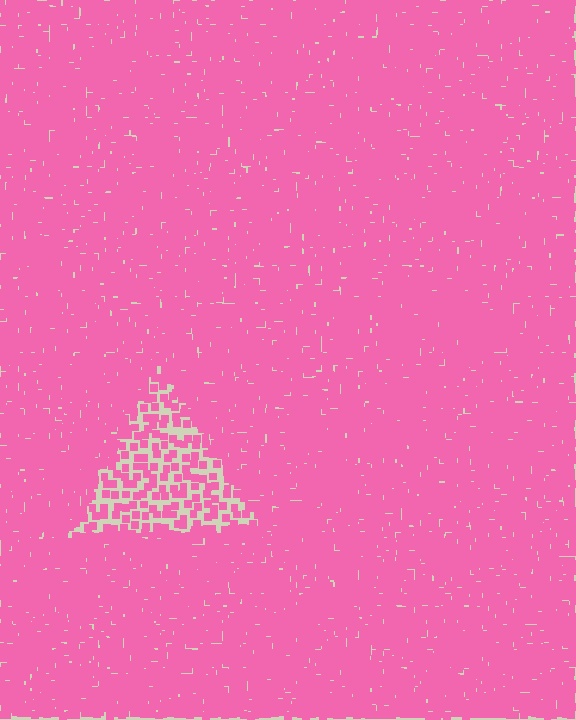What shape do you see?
I see a triangle.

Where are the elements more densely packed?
The elements are more densely packed outside the triangle boundary.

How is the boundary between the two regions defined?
The boundary is defined by a change in element density (approximately 2.6x ratio). All elements are the same color, size, and shape.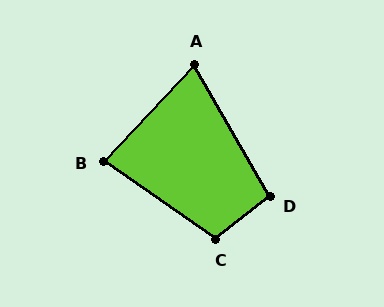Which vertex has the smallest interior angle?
A, at approximately 73 degrees.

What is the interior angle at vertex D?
Approximately 98 degrees (obtuse).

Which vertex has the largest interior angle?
C, at approximately 107 degrees.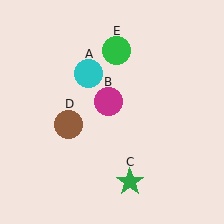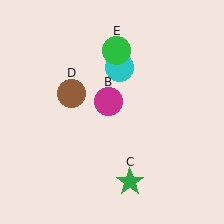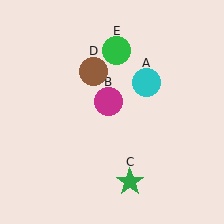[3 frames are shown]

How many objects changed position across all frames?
2 objects changed position: cyan circle (object A), brown circle (object D).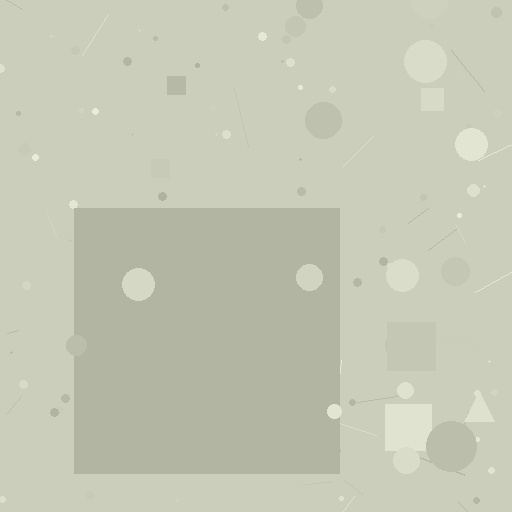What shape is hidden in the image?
A square is hidden in the image.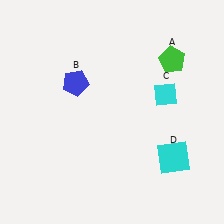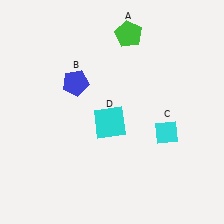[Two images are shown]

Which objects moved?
The objects that moved are: the green pentagon (A), the cyan diamond (C), the cyan square (D).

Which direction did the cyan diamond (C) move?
The cyan diamond (C) moved down.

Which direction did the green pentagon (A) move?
The green pentagon (A) moved left.